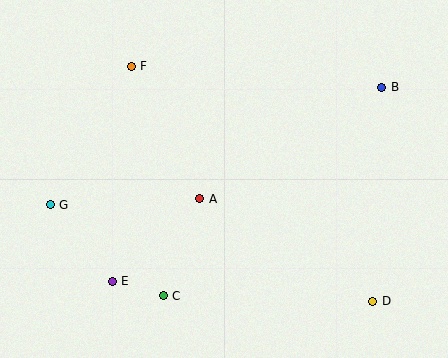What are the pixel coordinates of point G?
Point G is at (50, 205).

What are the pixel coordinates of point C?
Point C is at (163, 296).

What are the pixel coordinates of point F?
Point F is at (131, 66).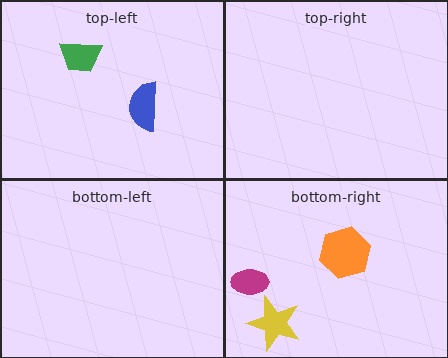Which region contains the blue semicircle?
The top-left region.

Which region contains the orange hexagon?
The bottom-right region.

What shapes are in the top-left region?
The blue semicircle, the green trapezoid.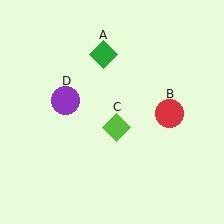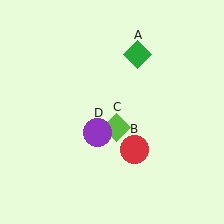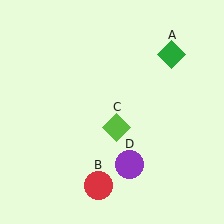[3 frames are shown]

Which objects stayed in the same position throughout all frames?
Lime diamond (object C) remained stationary.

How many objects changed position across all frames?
3 objects changed position: green diamond (object A), red circle (object B), purple circle (object D).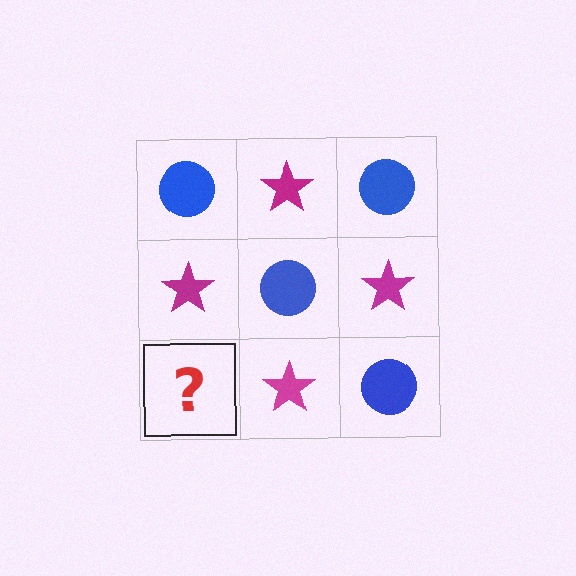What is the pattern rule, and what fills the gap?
The rule is that it alternates blue circle and magenta star in a checkerboard pattern. The gap should be filled with a blue circle.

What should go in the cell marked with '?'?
The missing cell should contain a blue circle.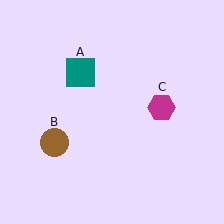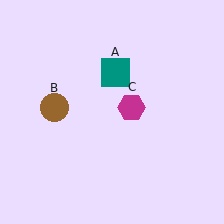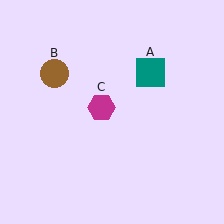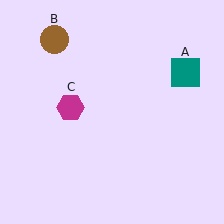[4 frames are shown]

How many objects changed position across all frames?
3 objects changed position: teal square (object A), brown circle (object B), magenta hexagon (object C).